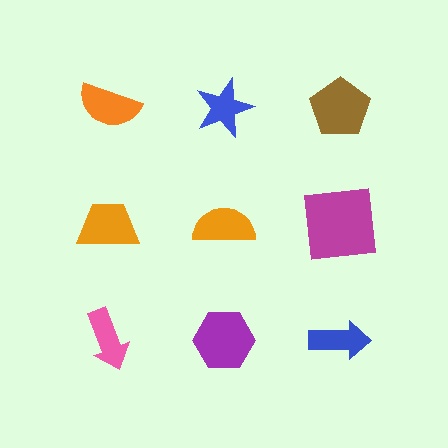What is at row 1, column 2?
A blue star.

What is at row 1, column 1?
An orange semicircle.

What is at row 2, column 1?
An orange trapezoid.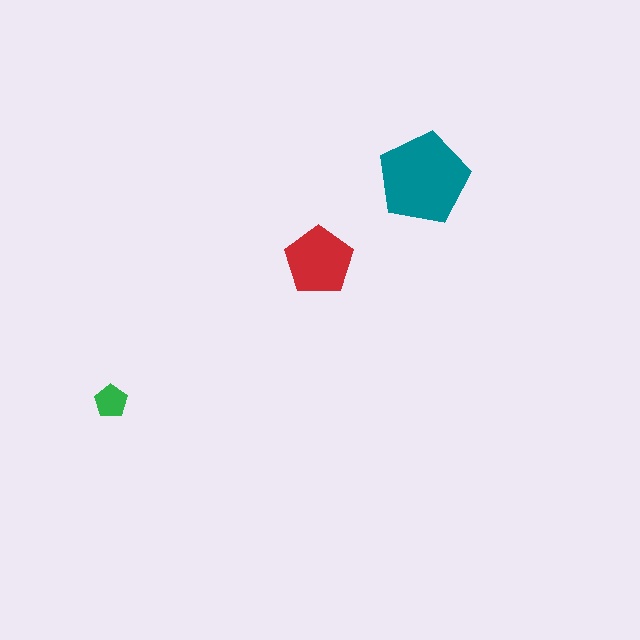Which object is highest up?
The teal pentagon is topmost.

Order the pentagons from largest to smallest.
the teal one, the red one, the green one.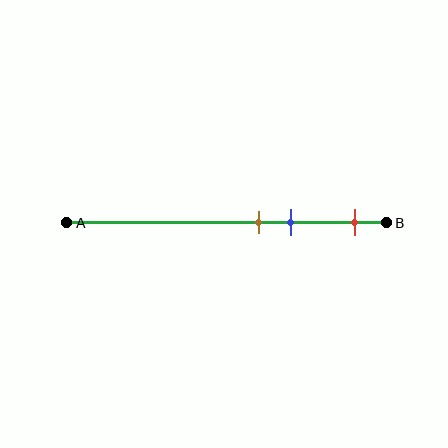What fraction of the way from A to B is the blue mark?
The blue mark is approximately 70% (0.7) of the way from A to B.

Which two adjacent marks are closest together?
The brown and blue marks are the closest adjacent pair.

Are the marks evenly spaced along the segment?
No, the marks are not evenly spaced.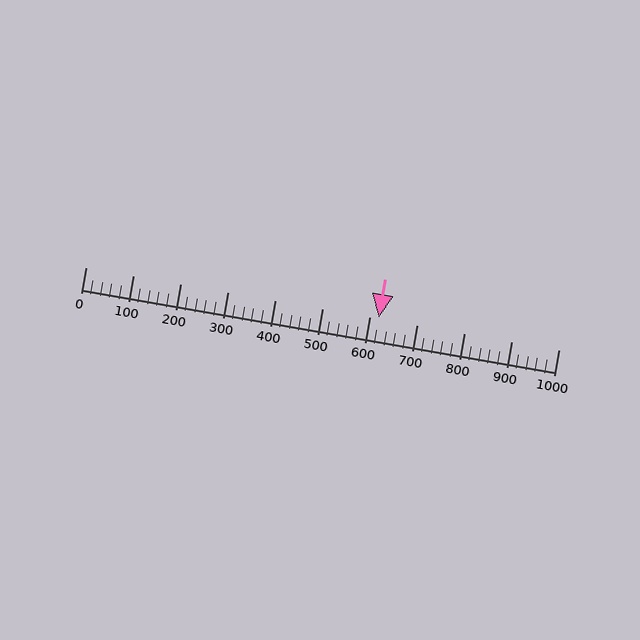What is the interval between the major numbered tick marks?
The major tick marks are spaced 100 units apart.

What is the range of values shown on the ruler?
The ruler shows values from 0 to 1000.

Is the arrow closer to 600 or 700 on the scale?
The arrow is closer to 600.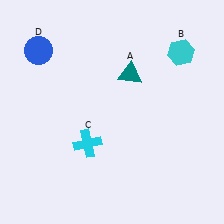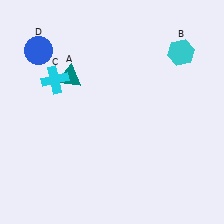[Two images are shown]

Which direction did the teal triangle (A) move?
The teal triangle (A) moved left.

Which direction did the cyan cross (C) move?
The cyan cross (C) moved up.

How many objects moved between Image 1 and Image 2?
2 objects moved between the two images.